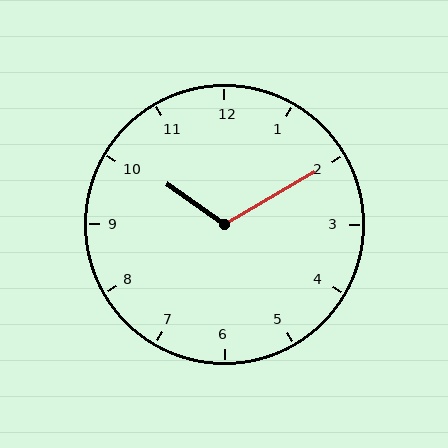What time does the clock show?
10:10.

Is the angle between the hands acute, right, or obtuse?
It is obtuse.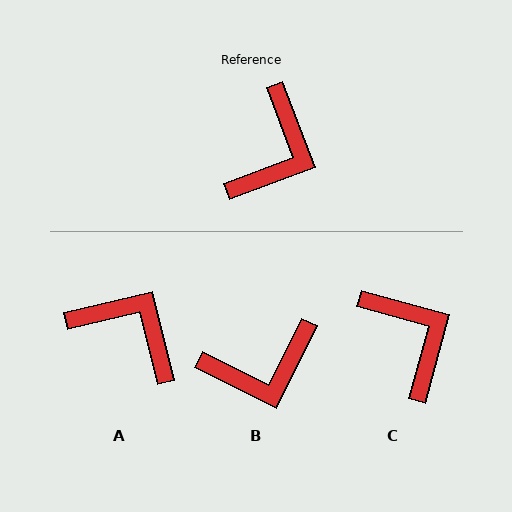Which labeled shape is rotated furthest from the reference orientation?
A, about 83 degrees away.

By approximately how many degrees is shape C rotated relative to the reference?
Approximately 54 degrees counter-clockwise.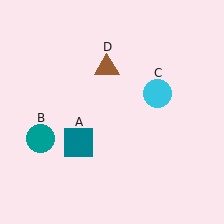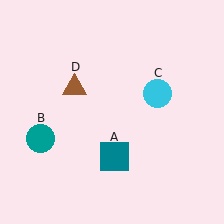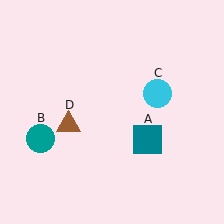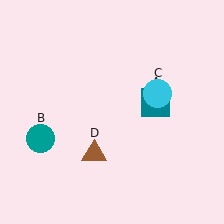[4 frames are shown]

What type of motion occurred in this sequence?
The teal square (object A), brown triangle (object D) rotated counterclockwise around the center of the scene.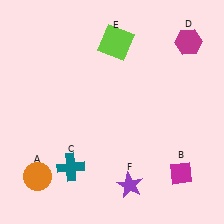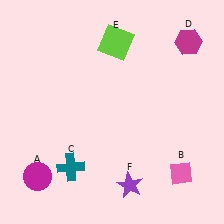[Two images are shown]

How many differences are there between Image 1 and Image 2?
There are 2 differences between the two images.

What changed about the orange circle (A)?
In Image 1, A is orange. In Image 2, it changed to magenta.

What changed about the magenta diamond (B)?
In Image 1, B is magenta. In Image 2, it changed to pink.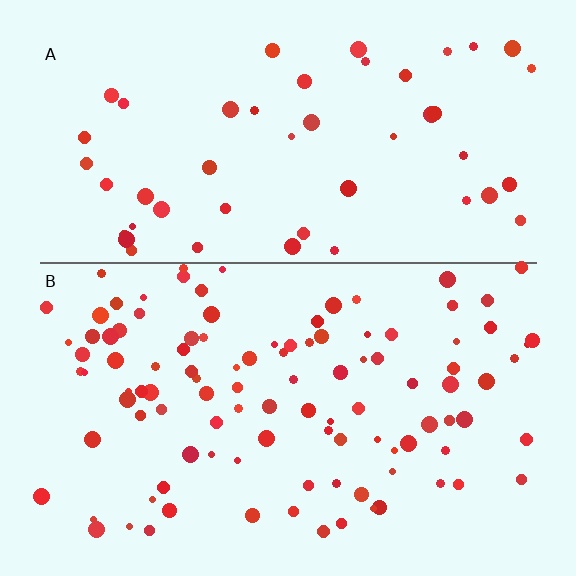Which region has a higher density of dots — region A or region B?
B (the bottom).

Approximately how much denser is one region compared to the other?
Approximately 2.2× — region B over region A.